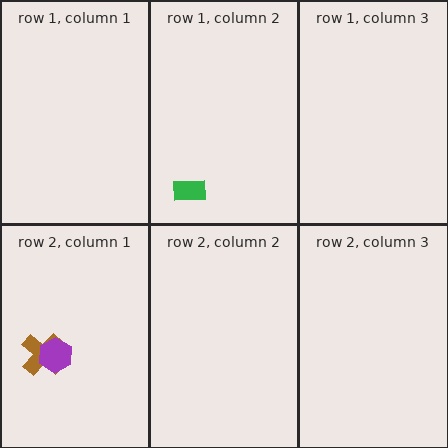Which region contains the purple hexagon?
The row 2, column 1 region.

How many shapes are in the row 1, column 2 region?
1.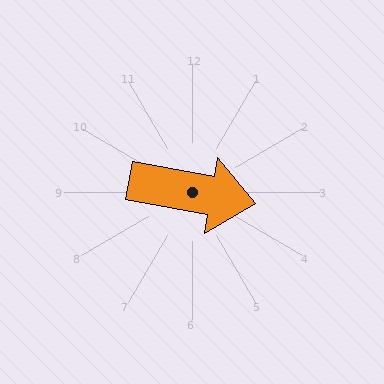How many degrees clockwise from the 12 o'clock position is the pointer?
Approximately 100 degrees.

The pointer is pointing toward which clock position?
Roughly 3 o'clock.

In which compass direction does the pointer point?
East.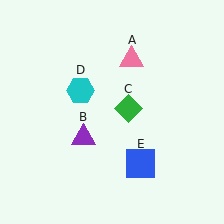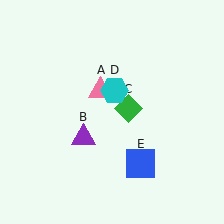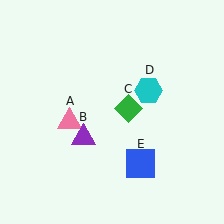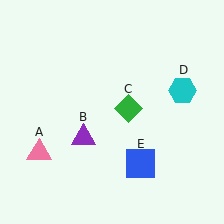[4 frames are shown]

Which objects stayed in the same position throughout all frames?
Purple triangle (object B) and green diamond (object C) and blue square (object E) remained stationary.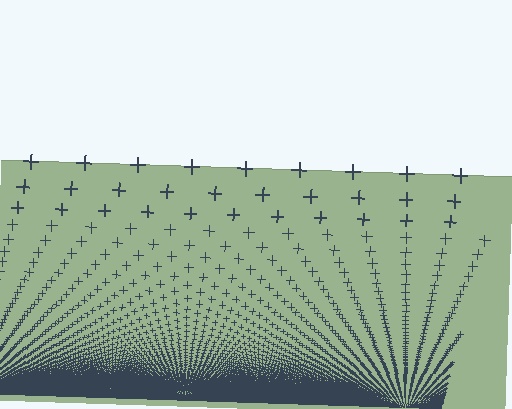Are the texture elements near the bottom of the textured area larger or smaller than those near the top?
Smaller. The gradient is inverted — elements near the bottom are smaller and denser.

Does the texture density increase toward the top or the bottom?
Density increases toward the bottom.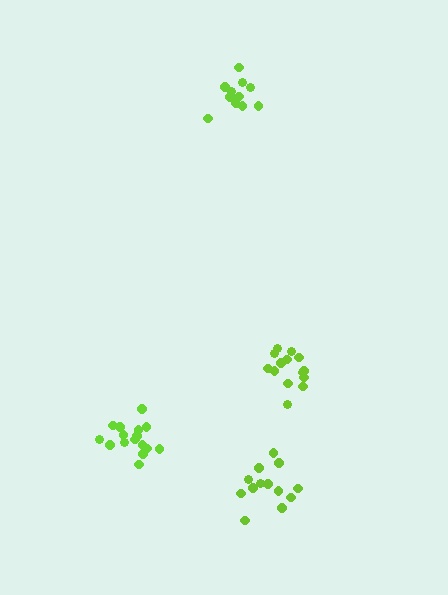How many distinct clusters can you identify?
There are 4 distinct clusters.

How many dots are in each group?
Group 1: 14 dots, Group 2: 11 dots, Group 3: 16 dots, Group 4: 13 dots (54 total).